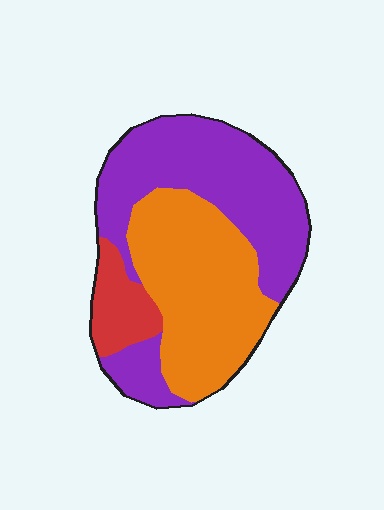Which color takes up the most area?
Purple, at roughly 50%.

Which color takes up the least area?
Red, at roughly 10%.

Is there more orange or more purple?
Purple.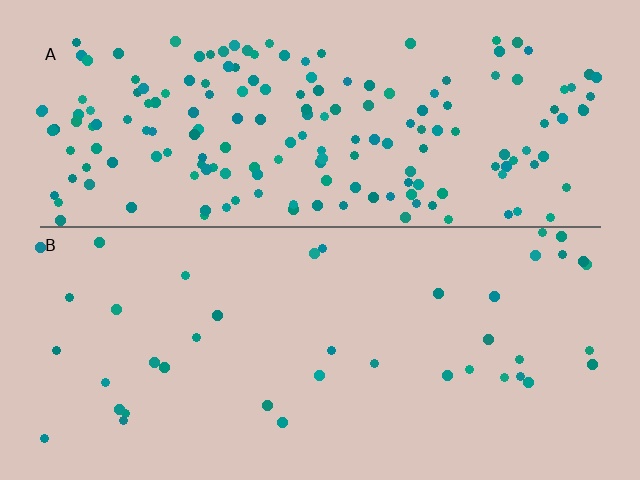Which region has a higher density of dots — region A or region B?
A (the top).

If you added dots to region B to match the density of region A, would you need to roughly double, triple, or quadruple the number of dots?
Approximately quadruple.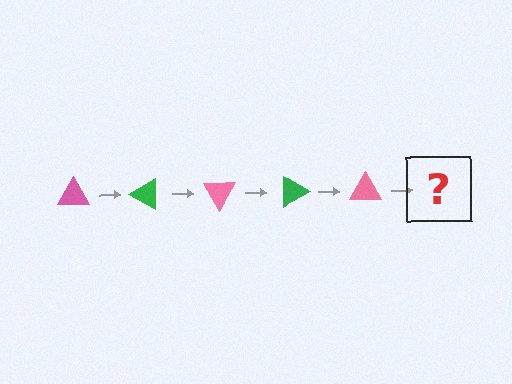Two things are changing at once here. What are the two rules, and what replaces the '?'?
The two rules are that it rotates 30 degrees each step and the color cycles through pink and green. The '?' should be a green triangle, rotated 150 degrees from the start.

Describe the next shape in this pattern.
It should be a green triangle, rotated 150 degrees from the start.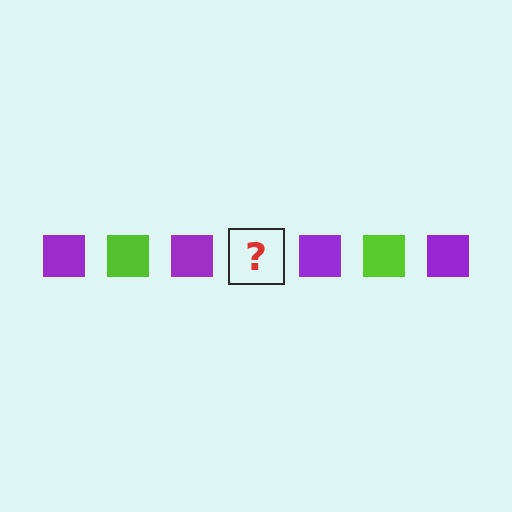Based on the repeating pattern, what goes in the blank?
The blank should be a lime square.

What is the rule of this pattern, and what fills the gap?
The rule is that the pattern cycles through purple, lime squares. The gap should be filled with a lime square.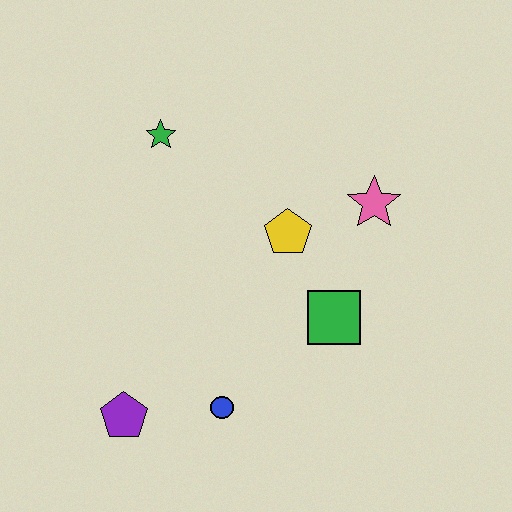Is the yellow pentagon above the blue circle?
Yes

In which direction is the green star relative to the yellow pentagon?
The green star is to the left of the yellow pentagon.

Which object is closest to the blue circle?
The purple pentagon is closest to the blue circle.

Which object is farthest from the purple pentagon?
The pink star is farthest from the purple pentagon.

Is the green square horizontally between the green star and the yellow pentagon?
No